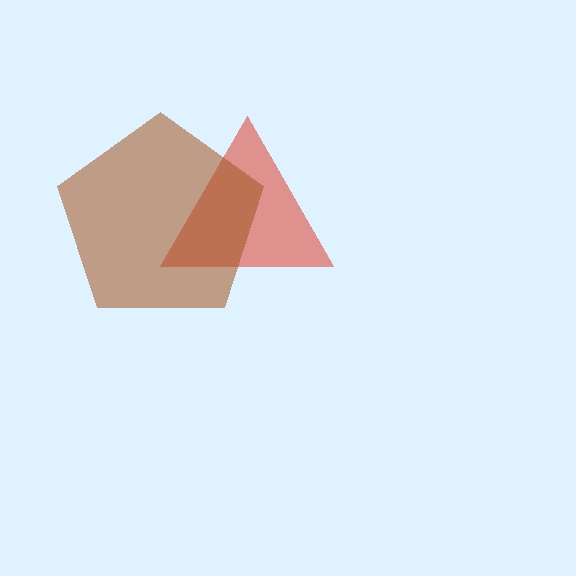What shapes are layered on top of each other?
The layered shapes are: a red triangle, a brown pentagon.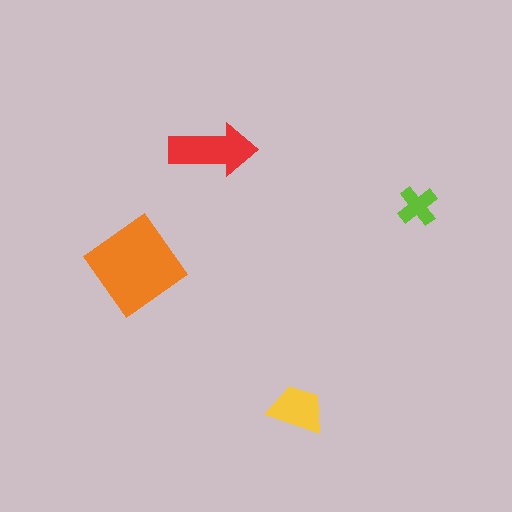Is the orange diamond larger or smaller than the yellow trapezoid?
Larger.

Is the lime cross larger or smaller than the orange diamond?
Smaller.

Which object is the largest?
The orange diamond.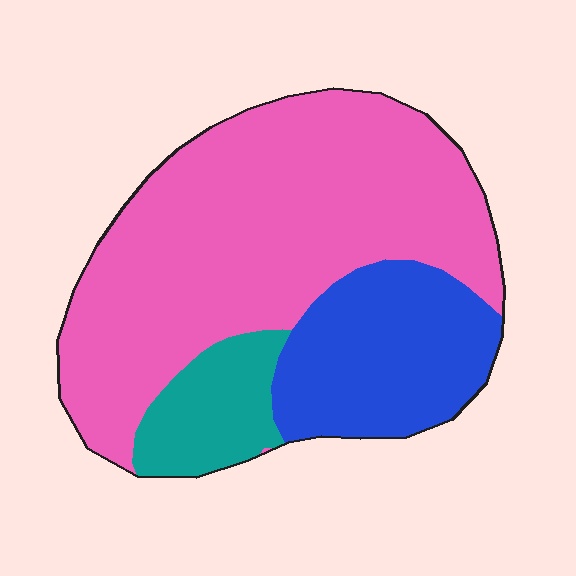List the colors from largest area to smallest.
From largest to smallest: pink, blue, teal.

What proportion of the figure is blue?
Blue covers about 25% of the figure.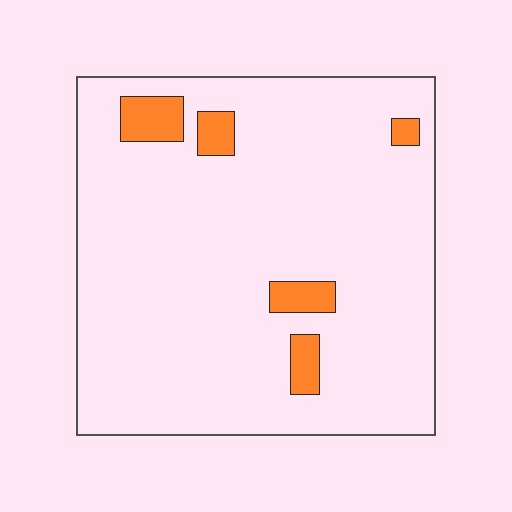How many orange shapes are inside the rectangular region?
5.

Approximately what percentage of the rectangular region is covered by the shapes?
Approximately 5%.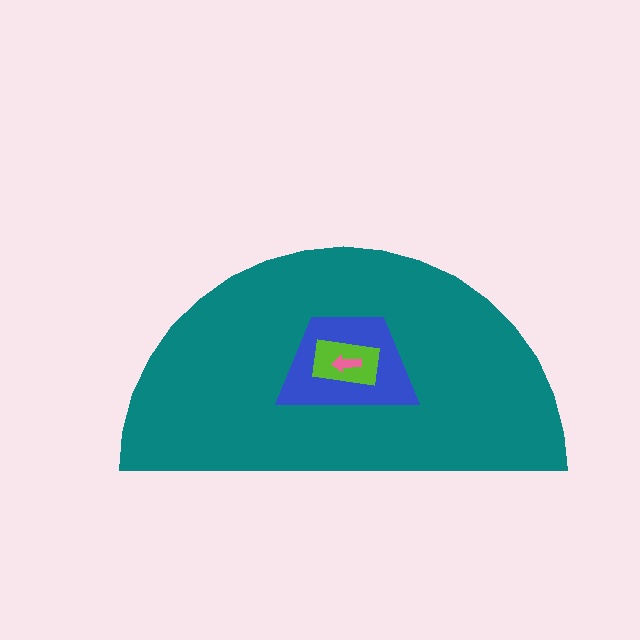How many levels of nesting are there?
4.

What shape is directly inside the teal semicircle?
The blue trapezoid.